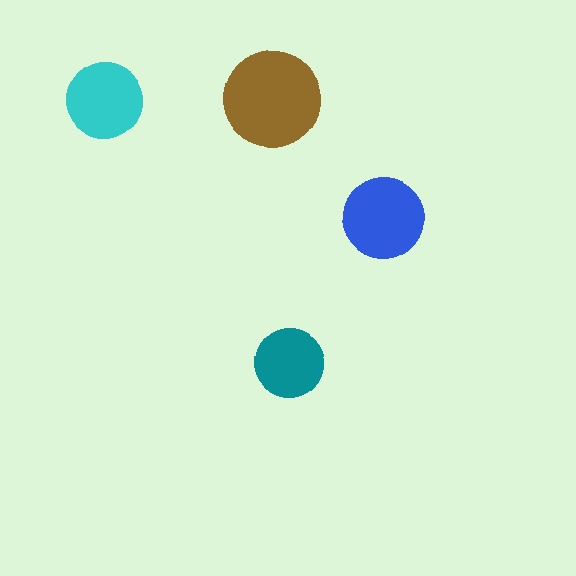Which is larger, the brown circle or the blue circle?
The brown one.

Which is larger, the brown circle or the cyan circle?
The brown one.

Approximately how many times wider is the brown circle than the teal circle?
About 1.5 times wider.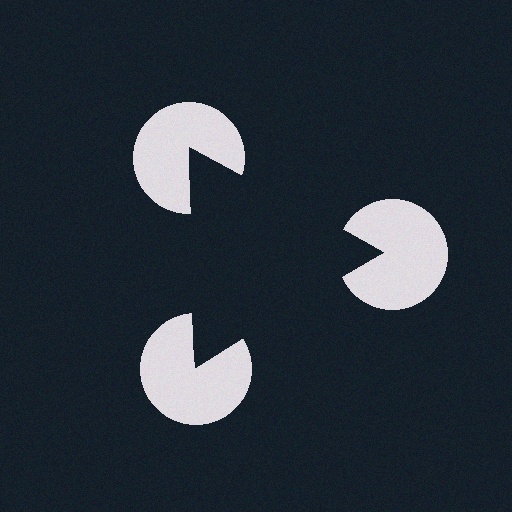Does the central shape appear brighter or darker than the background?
It typically appears slightly darker than the background, even though no actual brightness change is drawn.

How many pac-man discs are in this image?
There are 3 — one at each vertex of the illusory triangle.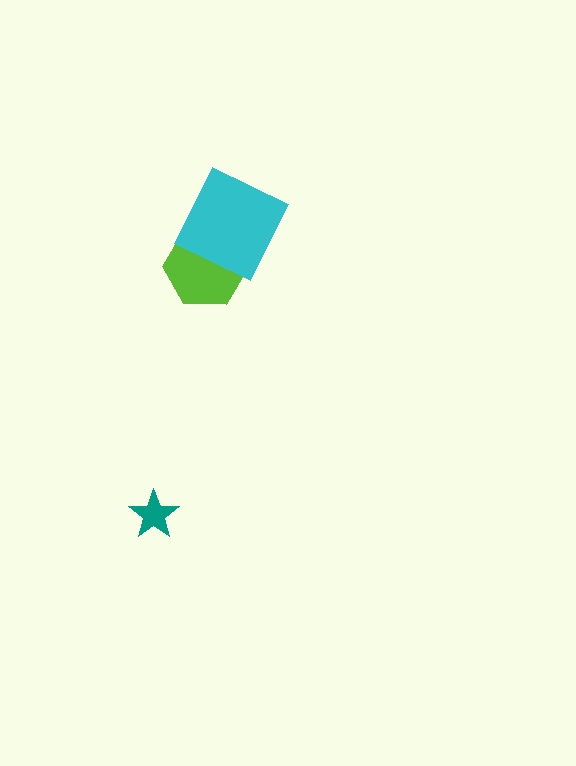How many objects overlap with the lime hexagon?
1 object overlaps with the lime hexagon.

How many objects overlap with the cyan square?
1 object overlaps with the cyan square.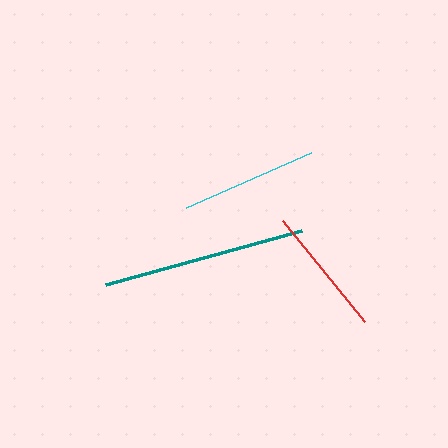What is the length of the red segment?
The red segment is approximately 130 pixels long.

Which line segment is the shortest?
The red line is the shortest at approximately 130 pixels.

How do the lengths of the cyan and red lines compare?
The cyan and red lines are approximately the same length.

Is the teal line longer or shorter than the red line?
The teal line is longer than the red line.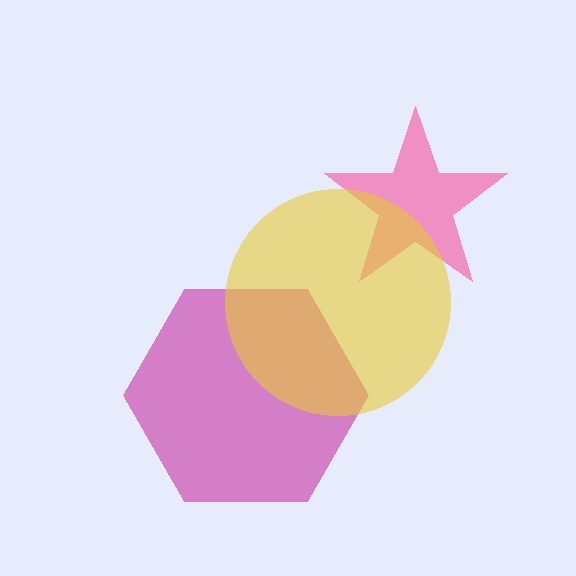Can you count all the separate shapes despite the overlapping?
Yes, there are 3 separate shapes.